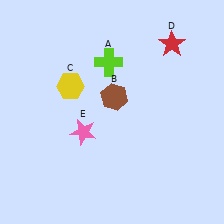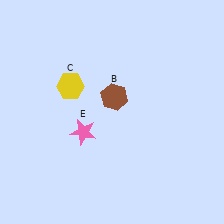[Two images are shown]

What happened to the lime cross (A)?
The lime cross (A) was removed in Image 2. It was in the top-left area of Image 1.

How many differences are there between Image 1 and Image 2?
There are 2 differences between the two images.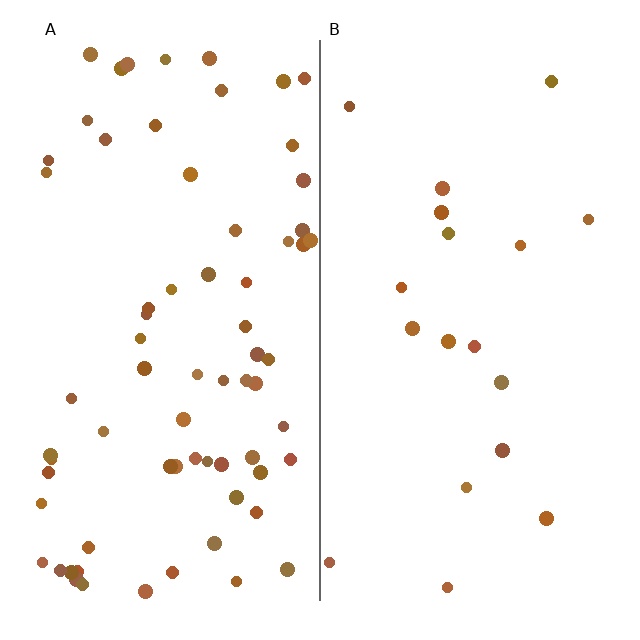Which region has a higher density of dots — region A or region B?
A (the left).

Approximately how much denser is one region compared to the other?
Approximately 3.8× — region A over region B.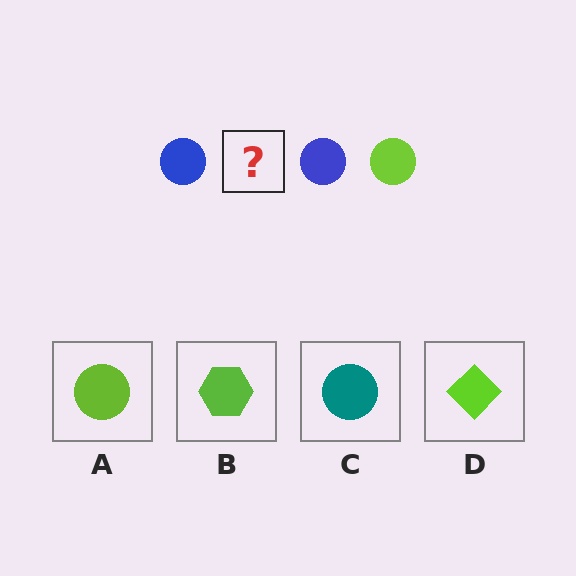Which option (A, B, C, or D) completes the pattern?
A.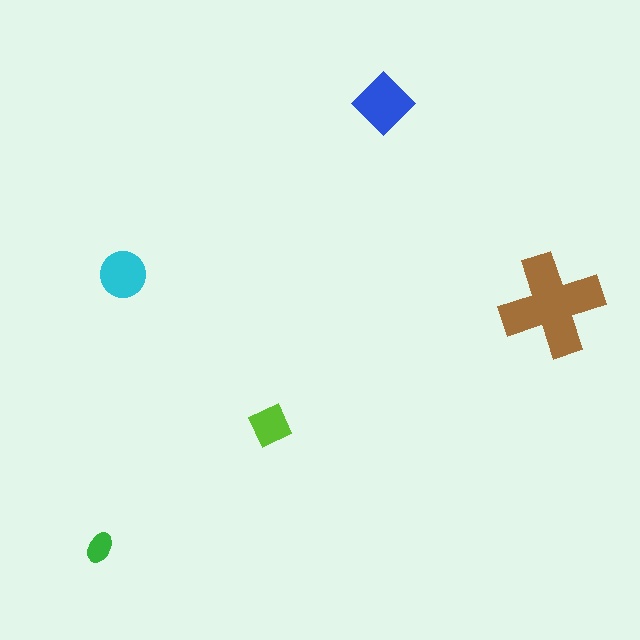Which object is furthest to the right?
The brown cross is rightmost.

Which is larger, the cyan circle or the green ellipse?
The cyan circle.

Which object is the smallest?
The green ellipse.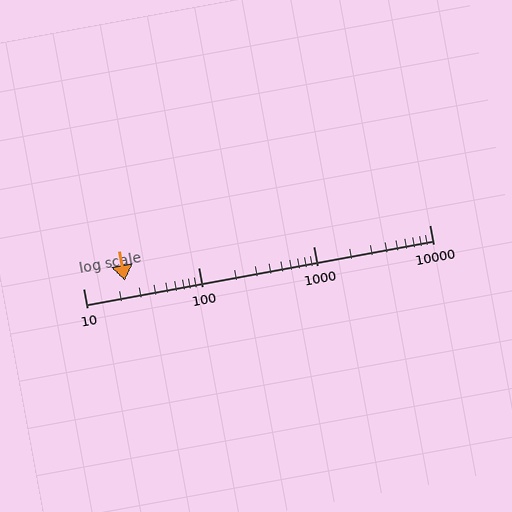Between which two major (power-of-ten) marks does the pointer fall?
The pointer is between 10 and 100.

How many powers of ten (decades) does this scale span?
The scale spans 3 decades, from 10 to 10000.